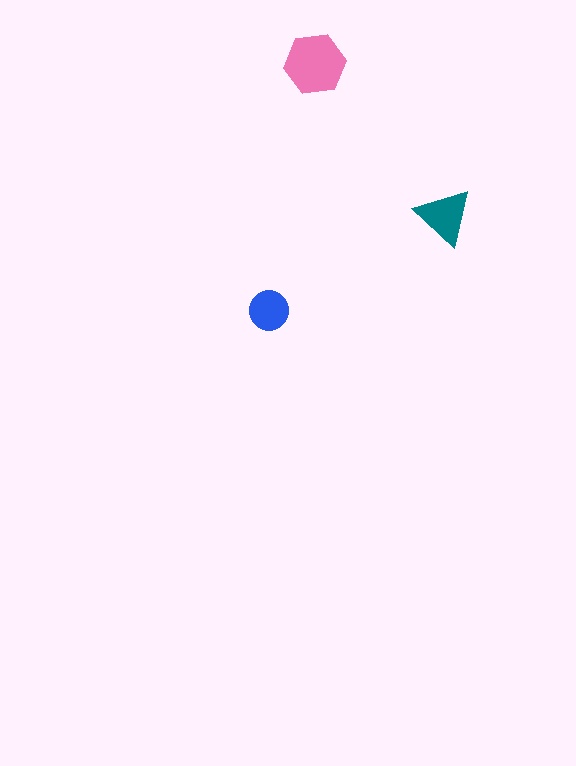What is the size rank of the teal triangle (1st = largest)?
2nd.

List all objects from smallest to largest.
The blue circle, the teal triangle, the pink hexagon.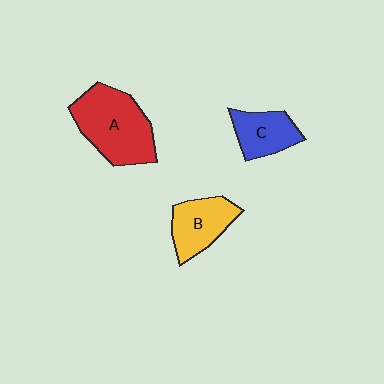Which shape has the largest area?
Shape A (red).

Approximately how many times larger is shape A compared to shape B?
Approximately 1.6 times.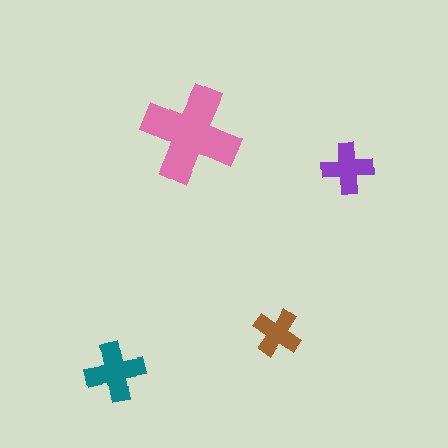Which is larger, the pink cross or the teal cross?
The pink one.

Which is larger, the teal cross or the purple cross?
The teal one.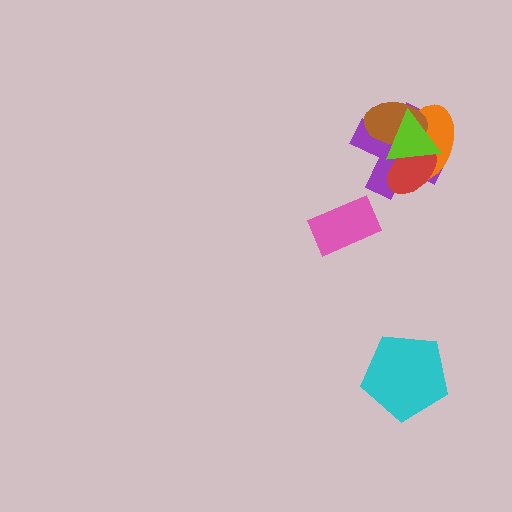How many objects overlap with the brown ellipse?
4 objects overlap with the brown ellipse.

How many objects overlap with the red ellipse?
4 objects overlap with the red ellipse.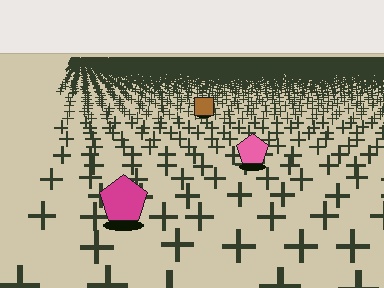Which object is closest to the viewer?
The magenta pentagon is closest. The texture marks near it are larger and more spread out.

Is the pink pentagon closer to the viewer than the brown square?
Yes. The pink pentagon is closer — you can tell from the texture gradient: the ground texture is coarser near it.